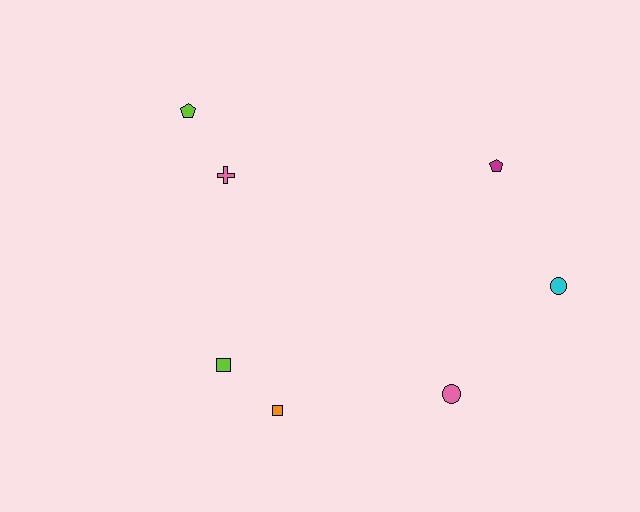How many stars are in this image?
There are no stars.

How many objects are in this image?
There are 7 objects.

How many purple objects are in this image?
There are no purple objects.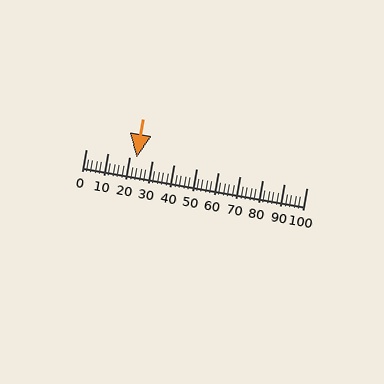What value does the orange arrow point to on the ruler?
The orange arrow points to approximately 23.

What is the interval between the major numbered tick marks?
The major tick marks are spaced 10 units apart.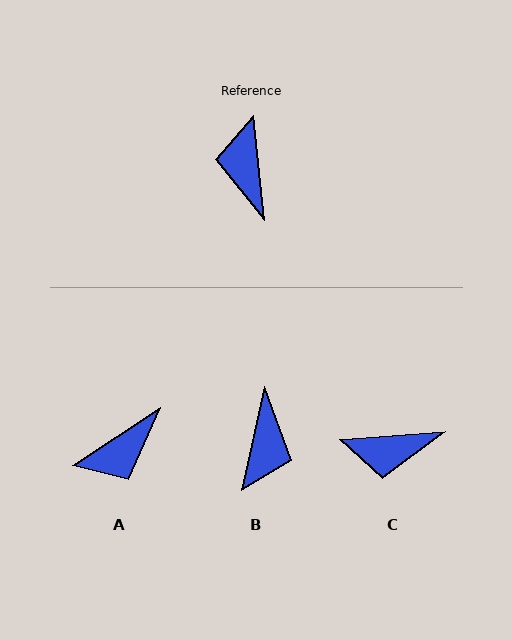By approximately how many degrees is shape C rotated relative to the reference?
Approximately 88 degrees counter-clockwise.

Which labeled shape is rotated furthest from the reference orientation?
B, about 161 degrees away.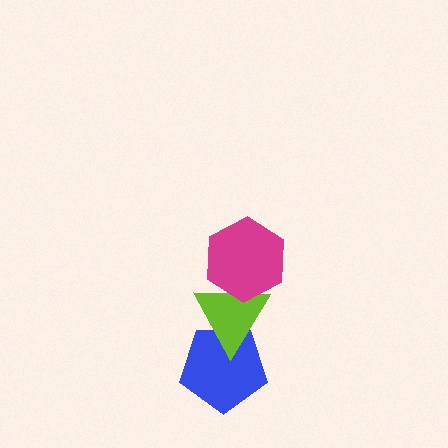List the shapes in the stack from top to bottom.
From top to bottom: the magenta hexagon, the lime triangle, the blue pentagon.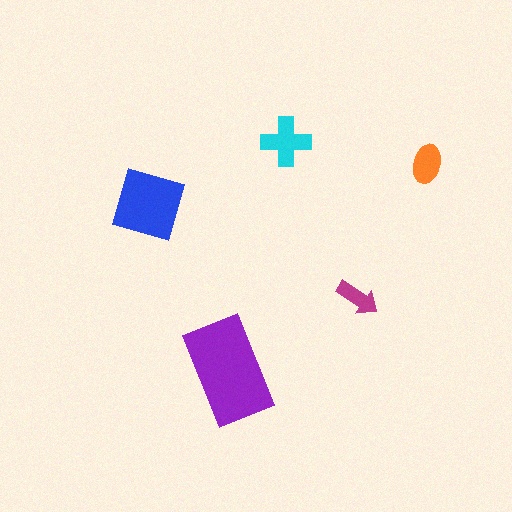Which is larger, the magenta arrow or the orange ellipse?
The orange ellipse.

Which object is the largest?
The purple rectangle.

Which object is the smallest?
The magenta arrow.